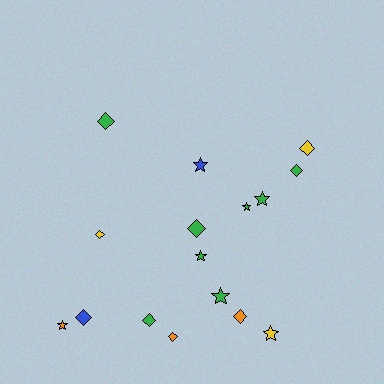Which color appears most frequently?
Green, with 8 objects.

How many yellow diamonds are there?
There are 2 yellow diamonds.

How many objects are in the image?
There are 16 objects.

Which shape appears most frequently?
Diamond, with 9 objects.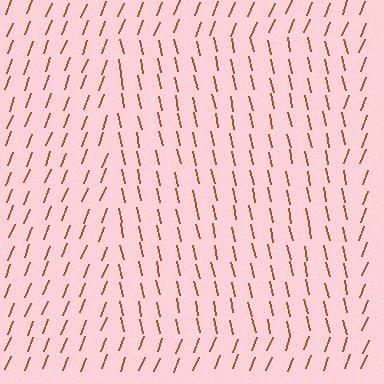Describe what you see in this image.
The image is filled with small brown line segments. A rectangle region in the image has lines oriented differently from the surrounding lines, creating a visible texture boundary.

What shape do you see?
I see a rectangle.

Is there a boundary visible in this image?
Yes, there is a texture boundary formed by a change in line orientation.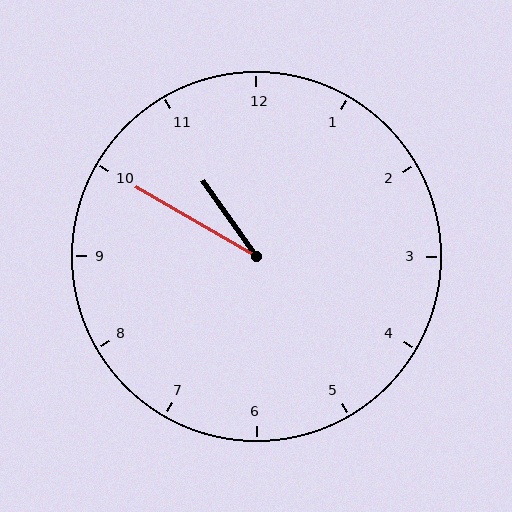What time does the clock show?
10:50.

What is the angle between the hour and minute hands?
Approximately 25 degrees.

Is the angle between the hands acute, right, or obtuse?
It is acute.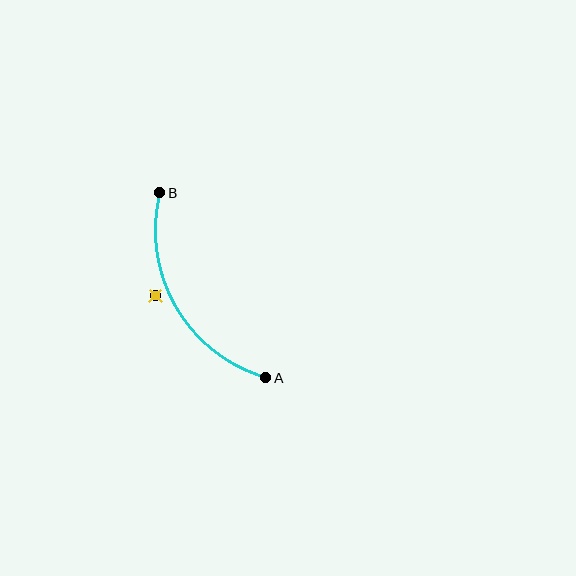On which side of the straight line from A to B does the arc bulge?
The arc bulges to the left of the straight line connecting A and B.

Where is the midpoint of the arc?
The arc midpoint is the point on the curve farthest from the straight line joining A and B. It sits to the left of that line.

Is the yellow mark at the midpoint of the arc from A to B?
No — the yellow mark does not lie on the arc at all. It sits slightly outside the curve.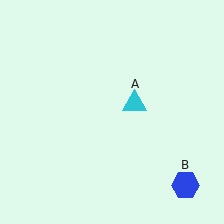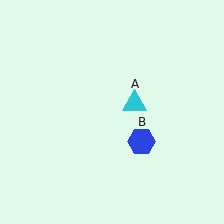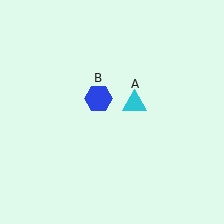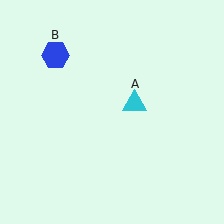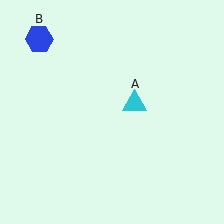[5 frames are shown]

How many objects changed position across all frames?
1 object changed position: blue hexagon (object B).